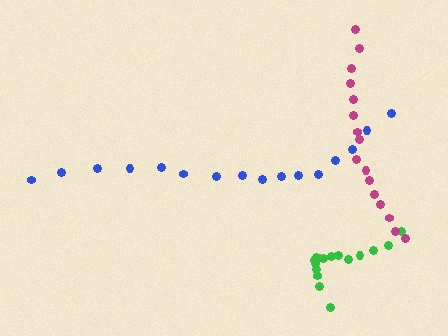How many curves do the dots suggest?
There are 3 distinct paths.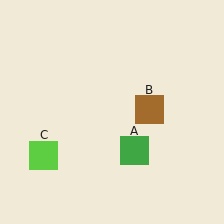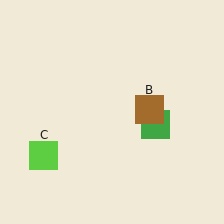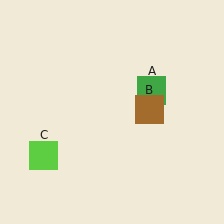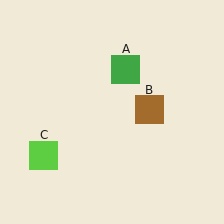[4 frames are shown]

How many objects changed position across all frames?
1 object changed position: green square (object A).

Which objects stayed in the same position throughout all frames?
Brown square (object B) and lime square (object C) remained stationary.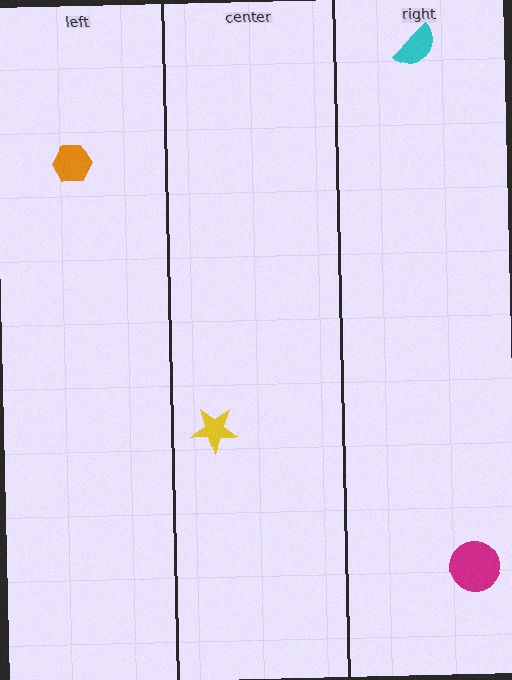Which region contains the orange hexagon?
The left region.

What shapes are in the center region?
The yellow star.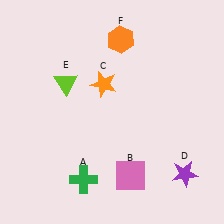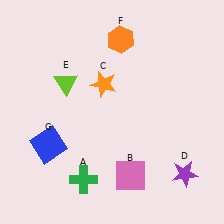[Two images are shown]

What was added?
A blue square (G) was added in Image 2.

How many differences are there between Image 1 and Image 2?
There is 1 difference between the two images.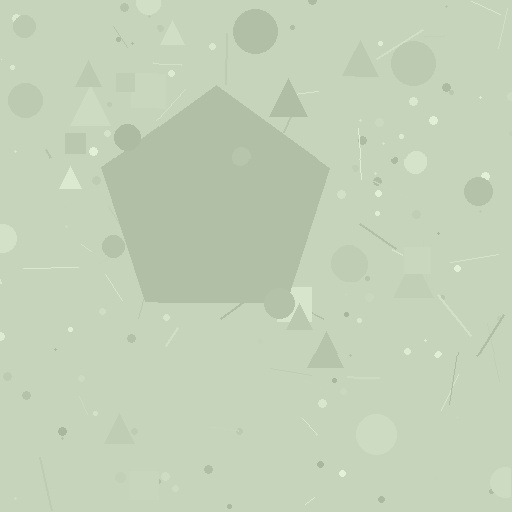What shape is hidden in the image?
A pentagon is hidden in the image.